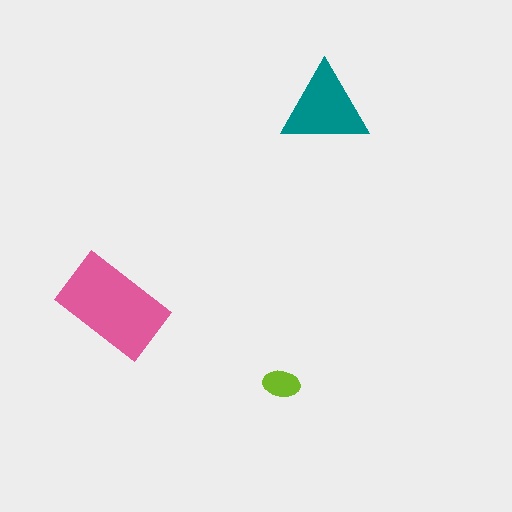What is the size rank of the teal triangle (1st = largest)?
2nd.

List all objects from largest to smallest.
The pink rectangle, the teal triangle, the lime ellipse.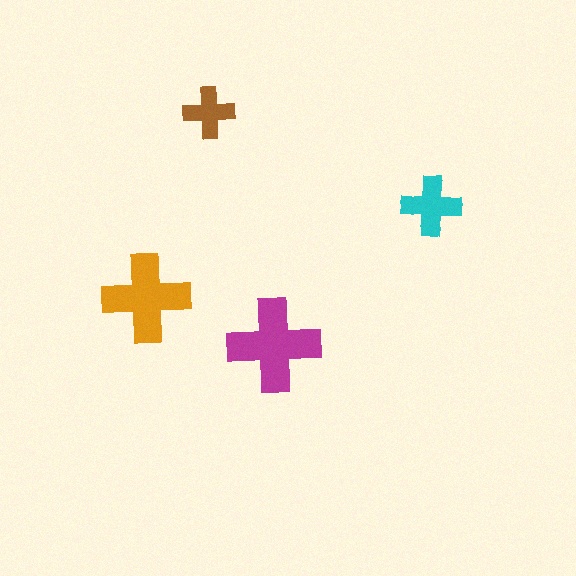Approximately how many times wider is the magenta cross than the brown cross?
About 2 times wider.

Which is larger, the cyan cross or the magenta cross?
The magenta one.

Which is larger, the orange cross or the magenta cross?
The magenta one.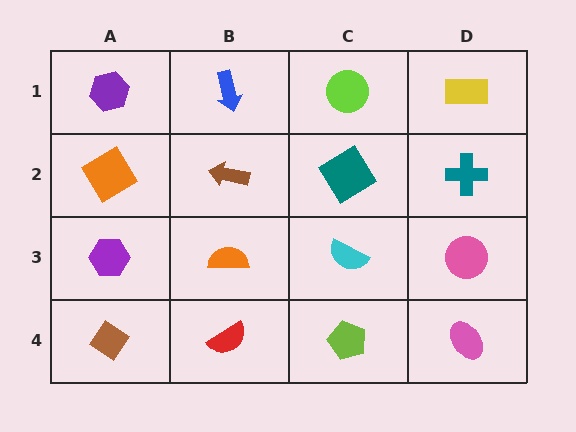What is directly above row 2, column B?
A blue arrow.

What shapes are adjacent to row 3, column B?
A brown arrow (row 2, column B), a red semicircle (row 4, column B), a purple hexagon (row 3, column A), a cyan semicircle (row 3, column C).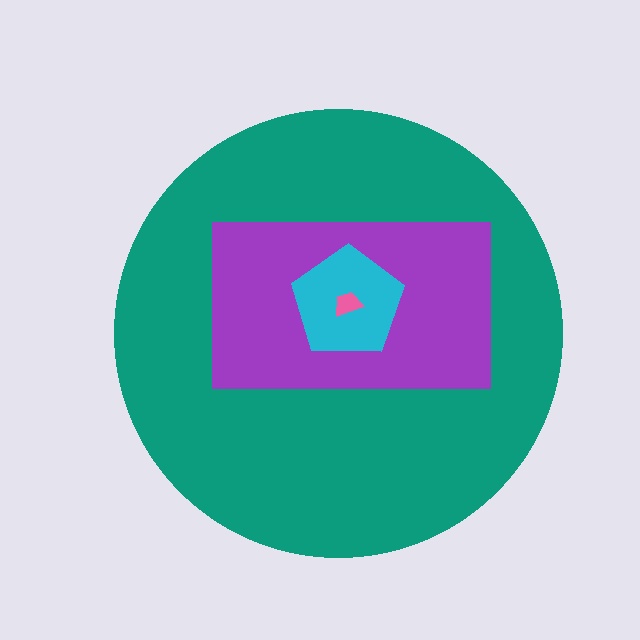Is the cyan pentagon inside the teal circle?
Yes.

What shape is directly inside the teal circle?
The purple rectangle.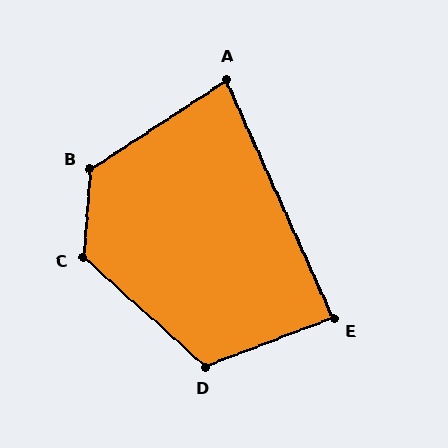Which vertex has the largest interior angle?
B, at approximately 128 degrees.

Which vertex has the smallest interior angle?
A, at approximately 81 degrees.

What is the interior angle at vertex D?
Approximately 117 degrees (obtuse).